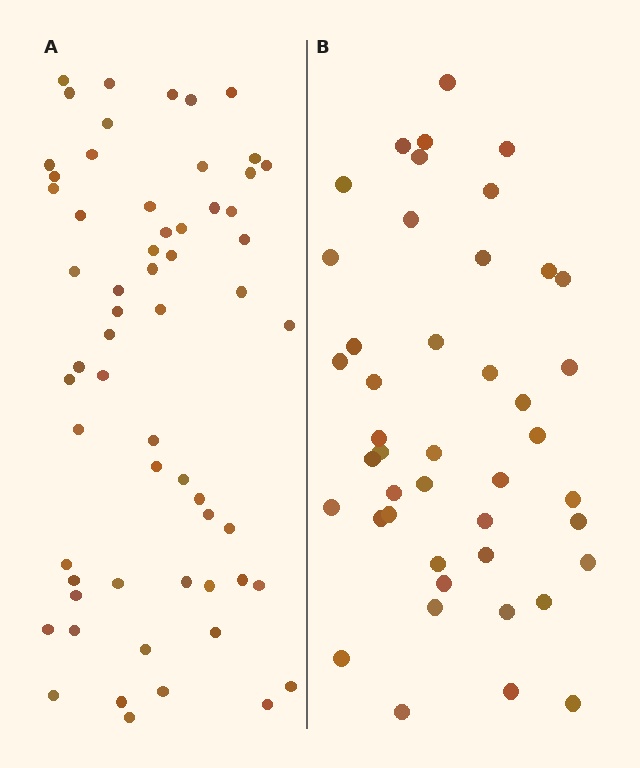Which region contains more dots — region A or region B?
Region A (the left region) has more dots.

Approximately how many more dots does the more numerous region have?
Region A has approximately 15 more dots than region B.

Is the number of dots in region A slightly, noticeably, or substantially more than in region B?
Region A has noticeably more, but not dramatically so. The ratio is roughly 1.4 to 1.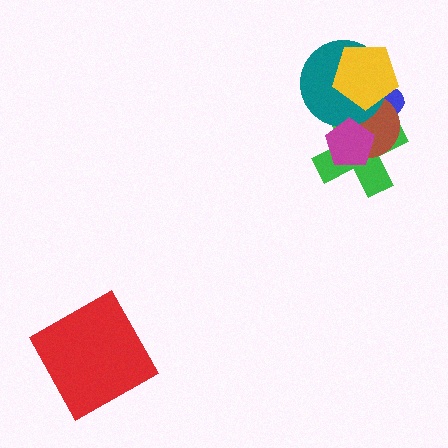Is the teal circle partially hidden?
Yes, it is partially covered by another shape.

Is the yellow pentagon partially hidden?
No, no other shape covers it.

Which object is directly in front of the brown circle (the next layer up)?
The teal circle is directly in front of the brown circle.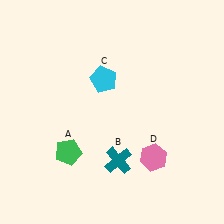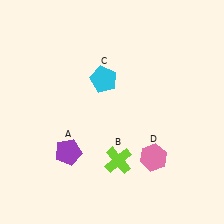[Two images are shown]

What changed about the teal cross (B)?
In Image 1, B is teal. In Image 2, it changed to lime.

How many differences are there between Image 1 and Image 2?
There are 2 differences between the two images.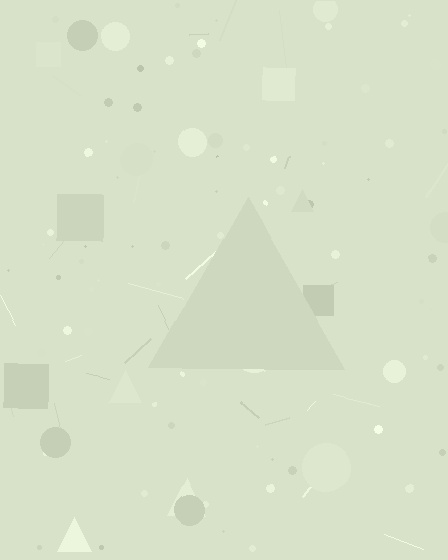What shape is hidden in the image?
A triangle is hidden in the image.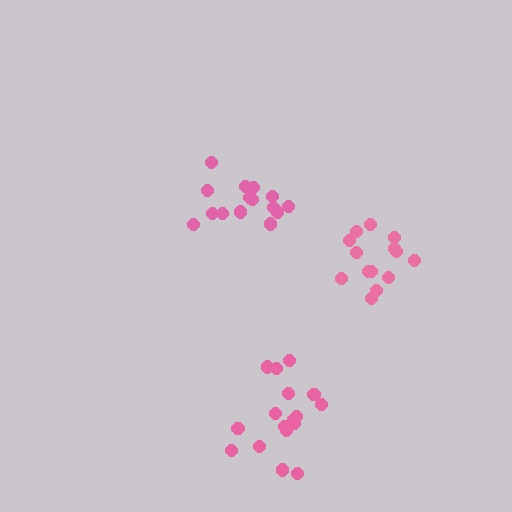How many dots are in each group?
Group 1: 14 dots, Group 2: 16 dots, Group 3: 17 dots (47 total).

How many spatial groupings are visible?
There are 3 spatial groupings.